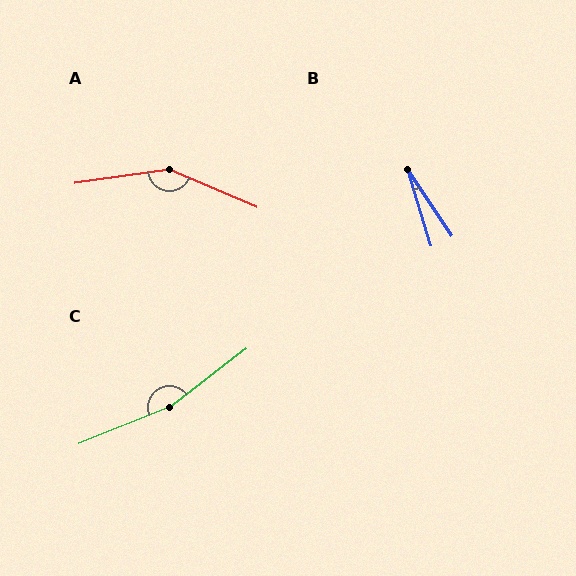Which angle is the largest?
C, at approximately 165 degrees.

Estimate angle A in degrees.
Approximately 149 degrees.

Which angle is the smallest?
B, at approximately 17 degrees.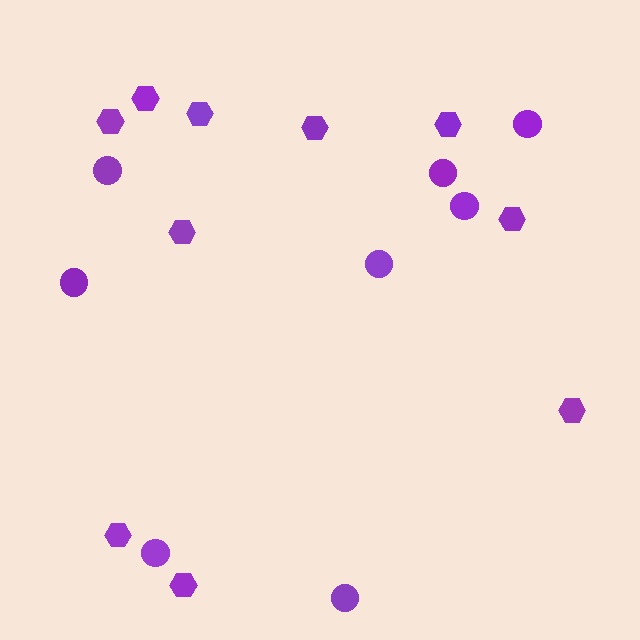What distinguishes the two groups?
There are 2 groups: one group of hexagons (10) and one group of circles (8).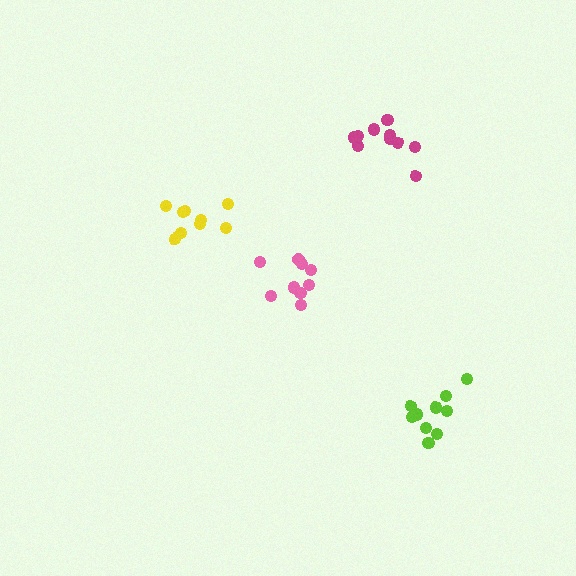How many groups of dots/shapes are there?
There are 4 groups.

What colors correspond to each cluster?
The clusters are colored: pink, lime, magenta, yellow.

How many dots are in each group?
Group 1: 9 dots, Group 2: 11 dots, Group 3: 10 dots, Group 4: 9 dots (39 total).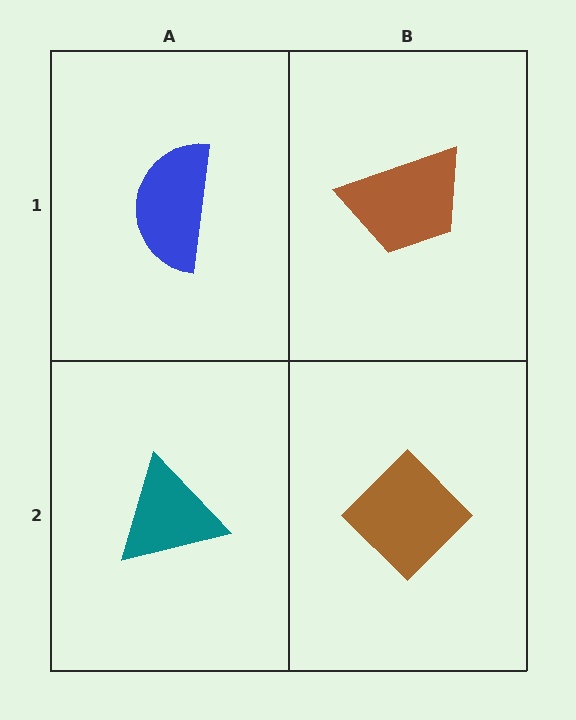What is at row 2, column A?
A teal triangle.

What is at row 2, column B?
A brown diamond.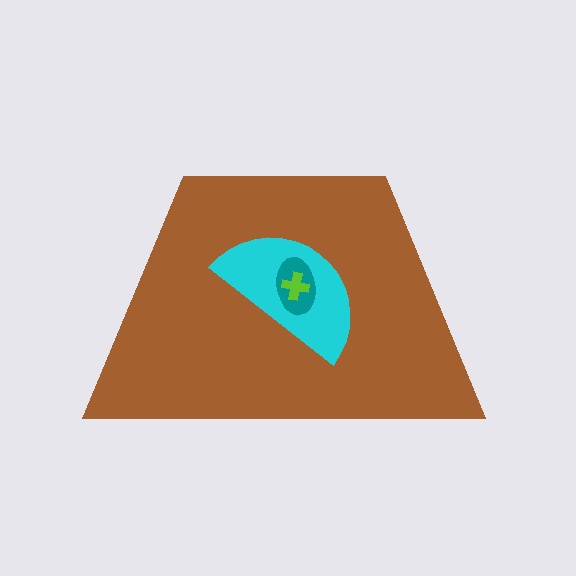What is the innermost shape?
The lime cross.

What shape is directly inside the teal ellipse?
The lime cross.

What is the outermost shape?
The brown trapezoid.